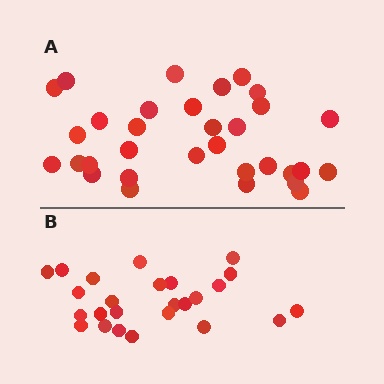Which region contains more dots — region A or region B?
Region A (the top region) has more dots.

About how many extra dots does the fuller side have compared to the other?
Region A has roughly 8 or so more dots than region B.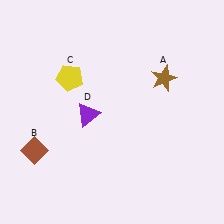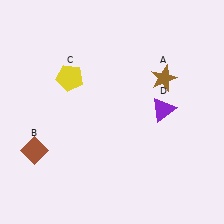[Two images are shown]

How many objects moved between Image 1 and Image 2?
1 object moved between the two images.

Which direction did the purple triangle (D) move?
The purple triangle (D) moved right.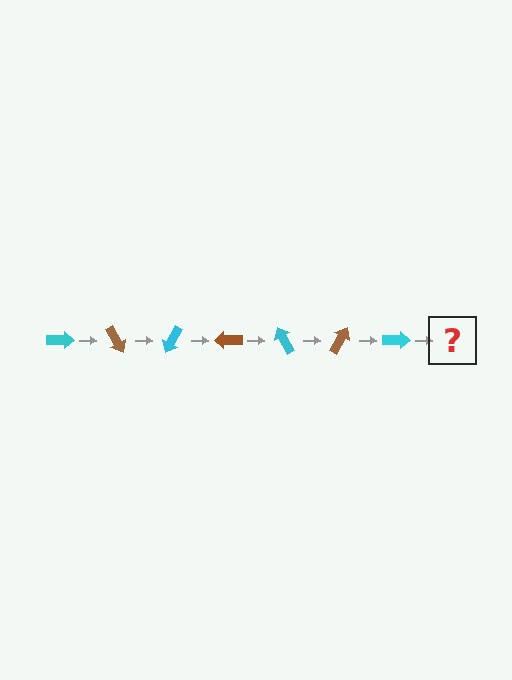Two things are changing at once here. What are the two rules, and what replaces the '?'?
The two rules are that it rotates 60 degrees each step and the color cycles through cyan and brown. The '?' should be a brown arrow, rotated 420 degrees from the start.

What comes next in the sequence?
The next element should be a brown arrow, rotated 420 degrees from the start.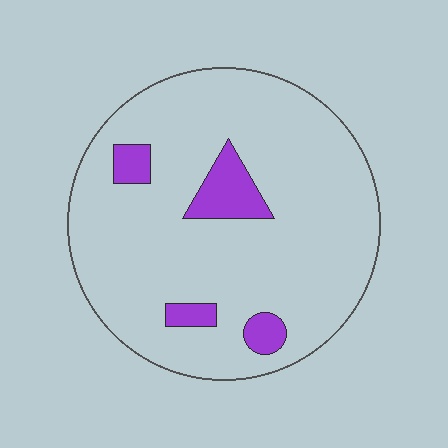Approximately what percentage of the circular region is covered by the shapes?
Approximately 10%.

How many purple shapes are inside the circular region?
4.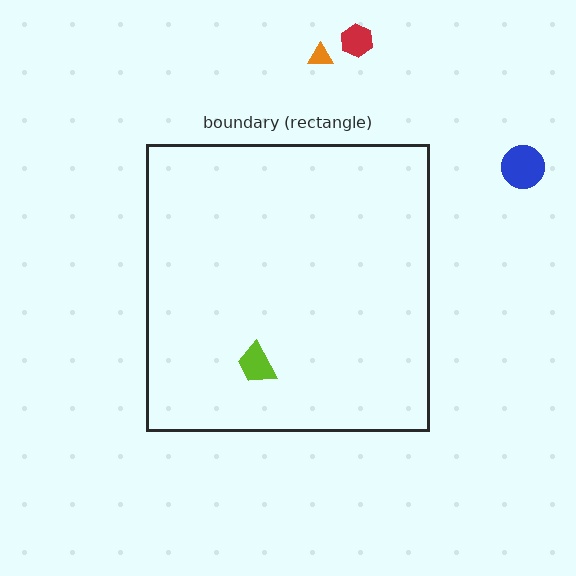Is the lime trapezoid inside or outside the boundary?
Inside.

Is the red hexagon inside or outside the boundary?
Outside.